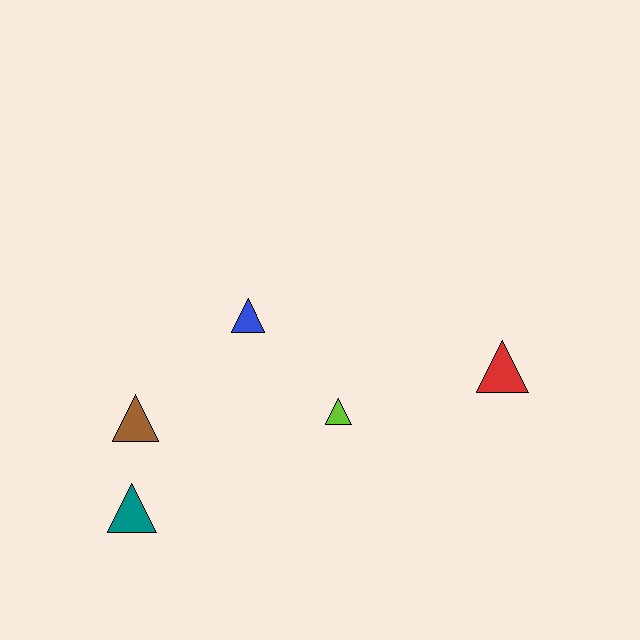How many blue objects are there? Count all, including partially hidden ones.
There is 1 blue object.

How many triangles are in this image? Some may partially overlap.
There are 5 triangles.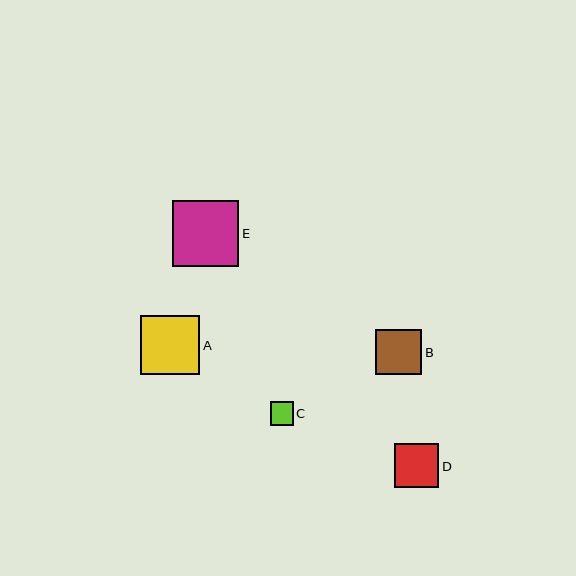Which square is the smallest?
Square C is the smallest with a size of approximately 23 pixels.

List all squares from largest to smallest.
From largest to smallest: E, A, B, D, C.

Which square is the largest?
Square E is the largest with a size of approximately 67 pixels.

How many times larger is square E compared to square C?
Square E is approximately 2.9 times the size of square C.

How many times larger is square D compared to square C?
Square D is approximately 1.9 times the size of square C.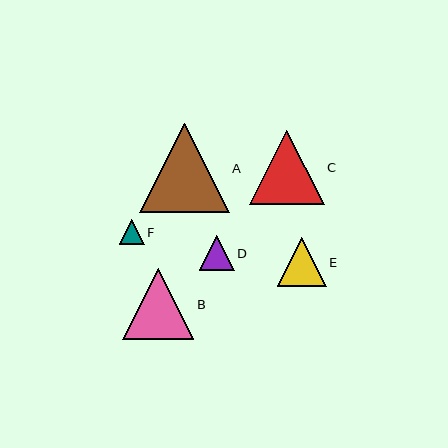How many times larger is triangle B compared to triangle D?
Triangle B is approximately 2.1 times the size of triangle D.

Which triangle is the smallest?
Triangle F is the smallest with a size of approximately 25 pixels.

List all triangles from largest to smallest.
From largest to smallest: A, C, B, E, D, F.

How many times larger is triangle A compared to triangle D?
Triangle A is approximately 2.6 times the size of triangle D.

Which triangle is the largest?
Triangle A is the largest with a size of approximately 89 pixels.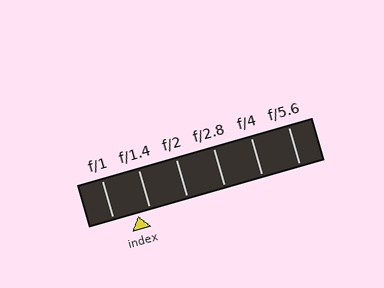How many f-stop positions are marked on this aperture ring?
There are 6 f-stop positions marked.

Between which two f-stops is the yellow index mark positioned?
The index mark is between f/1 and f/1.4.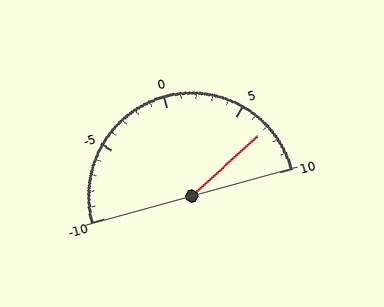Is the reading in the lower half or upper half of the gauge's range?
The reading is in the upper half of the range (-10 to 10).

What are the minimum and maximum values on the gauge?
The gauge ranges from -10 to 10.